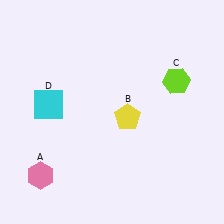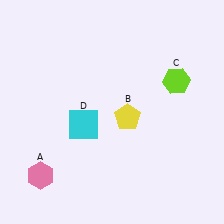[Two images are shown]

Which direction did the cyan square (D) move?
The cyan square (D) moved right.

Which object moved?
The cyan square (D) moved right.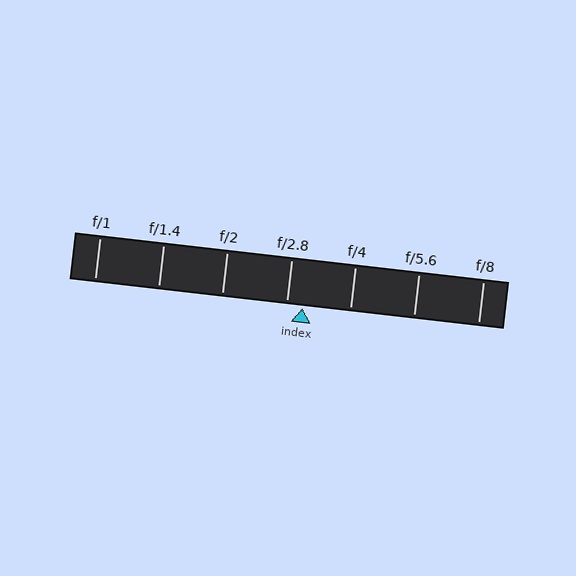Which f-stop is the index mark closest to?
The index mark is closest to f/2.8.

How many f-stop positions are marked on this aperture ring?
There are 7 f-stop positions marked.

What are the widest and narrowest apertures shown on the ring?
The widest aperture shown is f/1 and the narrowest is f/8.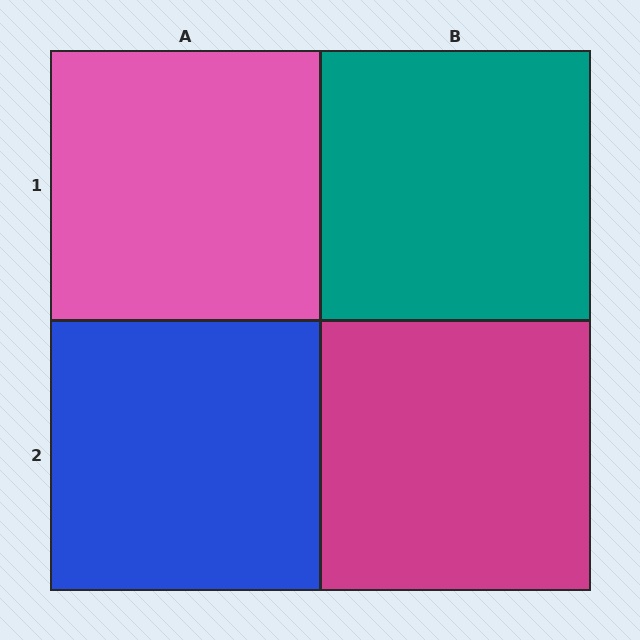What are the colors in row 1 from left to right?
Pink, teal.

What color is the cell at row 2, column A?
Blue.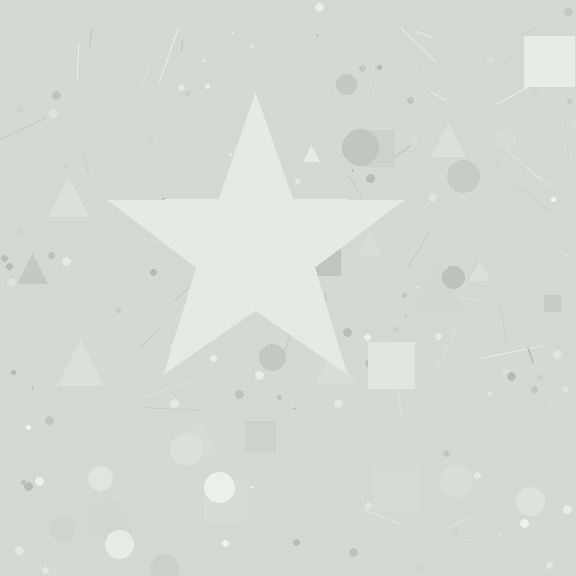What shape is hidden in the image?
A star is hidden in the image.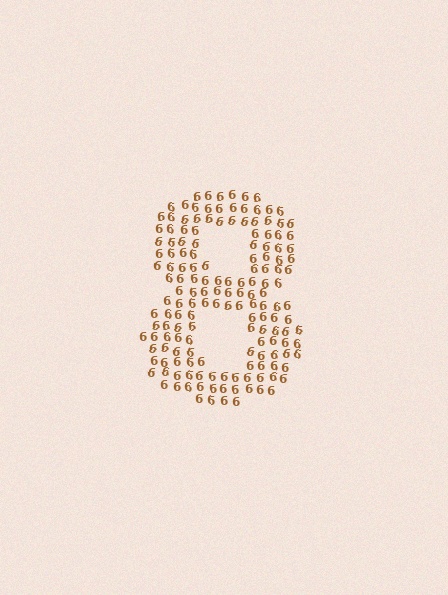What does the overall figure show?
The overall figure shows the digit 8.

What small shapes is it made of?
It is made of small digit 6's.